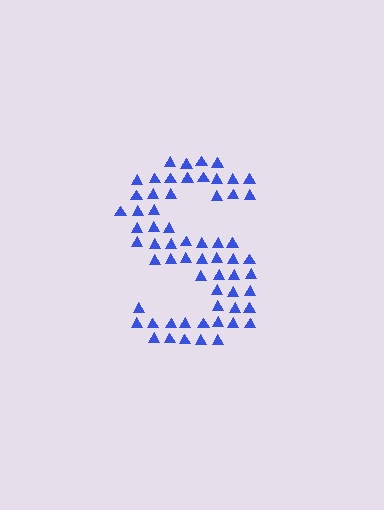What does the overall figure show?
The overall figure shows the letter S.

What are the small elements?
The small elements are triangles.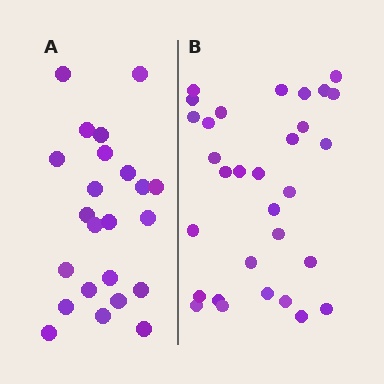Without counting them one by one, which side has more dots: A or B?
Region B (the right region) has more dots.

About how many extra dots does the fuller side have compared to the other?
Region B has roughly 8 or so more dots than region A.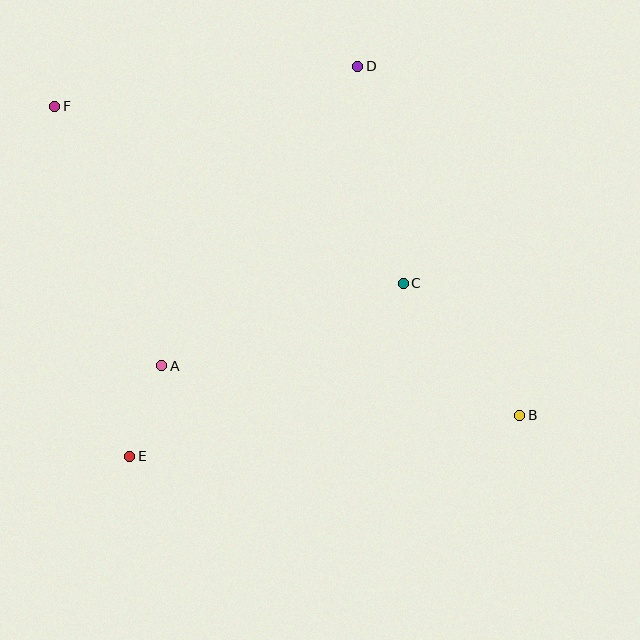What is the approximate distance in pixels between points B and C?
The distance between B and C is approximately 176 pixels.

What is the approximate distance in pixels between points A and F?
The distance between A and F is approximately 280 pixels.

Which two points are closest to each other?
Points A and E are closest to each other.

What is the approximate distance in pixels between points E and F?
The distance between E and F is approximately 358 pixels.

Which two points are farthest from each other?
Points B and F are farthest from each other.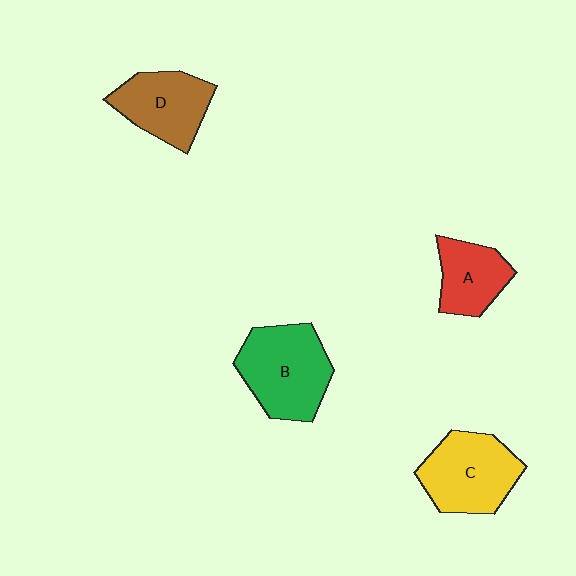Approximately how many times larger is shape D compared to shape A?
Approximately 1.2 times.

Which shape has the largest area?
Shape B (green).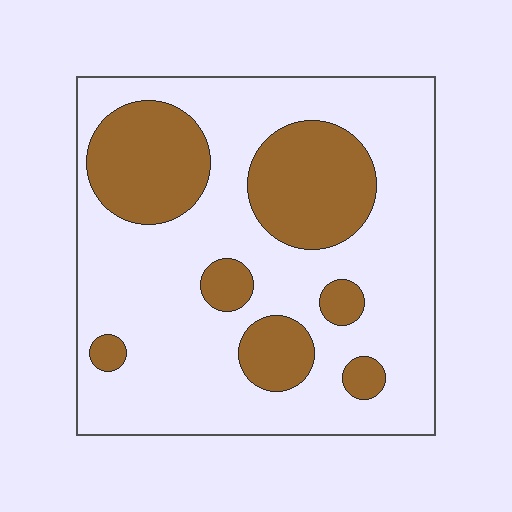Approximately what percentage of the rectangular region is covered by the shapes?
Approximately 30%.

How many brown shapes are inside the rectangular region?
7.